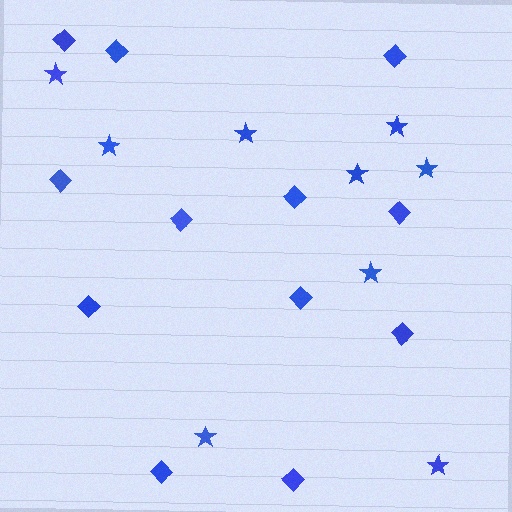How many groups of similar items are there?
There are 2 groups: one group of stars (9) and one group of diamonds (12).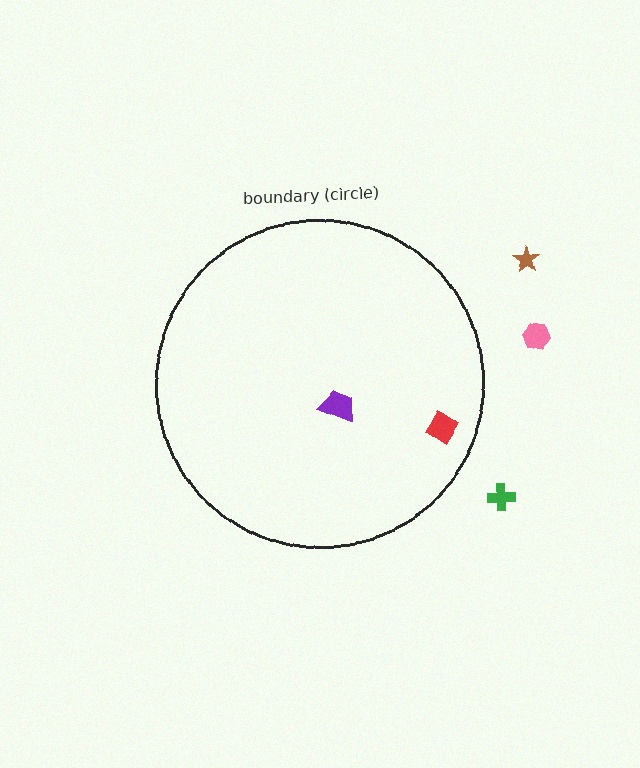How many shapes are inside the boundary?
2 inside, 3 outside.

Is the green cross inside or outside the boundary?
Outside.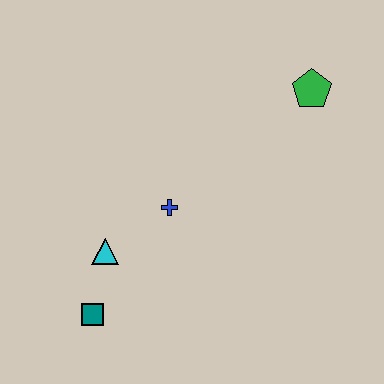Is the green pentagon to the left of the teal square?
No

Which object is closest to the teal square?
The cyan triangle is closest to the teal square.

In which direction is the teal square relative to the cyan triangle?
The teal square is below the cyan triangle.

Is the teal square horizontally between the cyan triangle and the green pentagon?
No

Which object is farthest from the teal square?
The green pentagon is farthest from the teal square.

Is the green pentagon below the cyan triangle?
No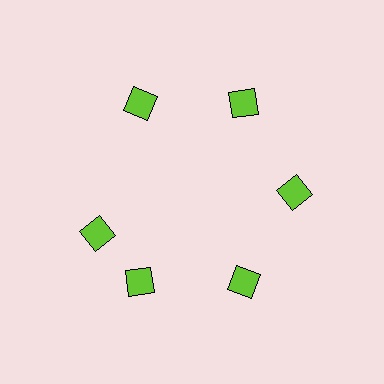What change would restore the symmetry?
The symmetry would be restored by rotating it back into even spacing with its neighbors so that all 6 diamonds sit at equal angles and equal distance from the center.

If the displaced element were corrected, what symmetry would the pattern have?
It would have 6-fold rotational symmetry — the pattern would map onto itself every 60 degrees.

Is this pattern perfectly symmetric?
No. The 6 lime diamonds are arranged in a ring, but one element near the 9 o'clock position is rotated out of alignment along the ring, breaking the 6-fold rotational symmetry.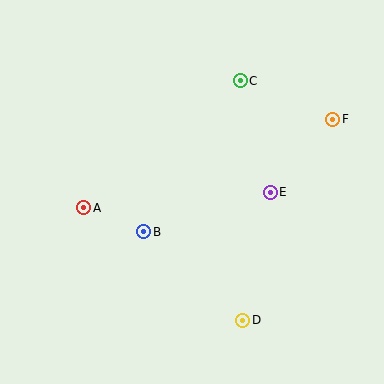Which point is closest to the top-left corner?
Point A is closest to the top-left corner.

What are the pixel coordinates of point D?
Point D is at (243, 320).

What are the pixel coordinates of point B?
Point B is at (143, 232).